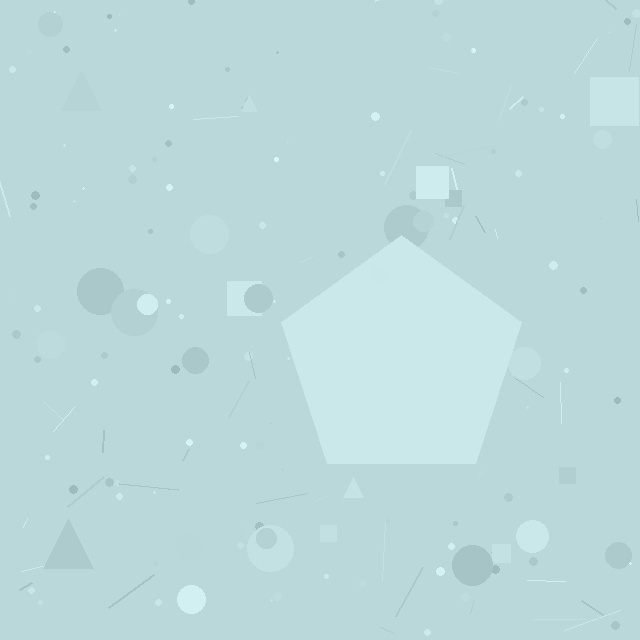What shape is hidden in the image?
A pentagon is hidden in the image.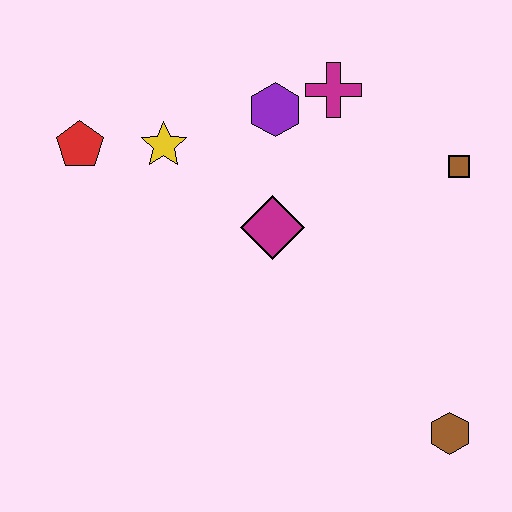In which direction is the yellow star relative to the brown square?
The yellow star is to the left of the brown square.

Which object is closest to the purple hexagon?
The magenta cross is closest to the purple hexagon.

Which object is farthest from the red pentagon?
The brown hexagon is farthest from the red pentagon.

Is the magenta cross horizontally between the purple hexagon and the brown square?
Yes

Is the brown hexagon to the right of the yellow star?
Yes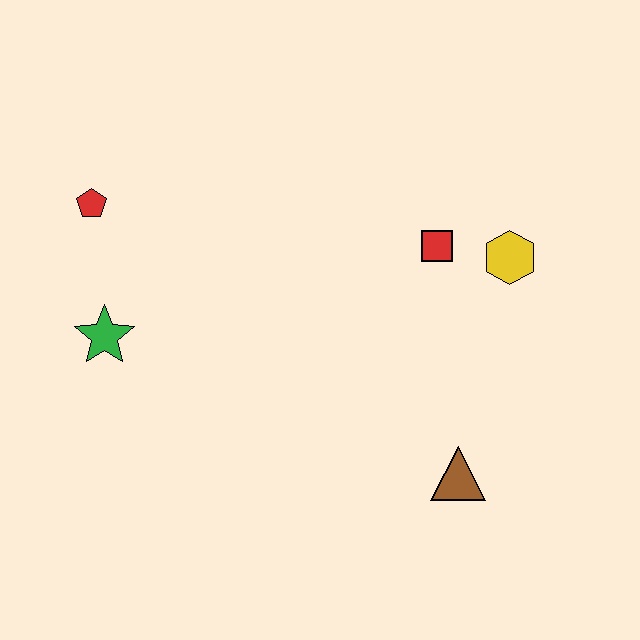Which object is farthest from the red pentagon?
The brown triangle is farthest from the red pentagon.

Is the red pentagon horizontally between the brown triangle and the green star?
No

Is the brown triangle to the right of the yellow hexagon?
No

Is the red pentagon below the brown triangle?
No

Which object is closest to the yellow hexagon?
The red square is closest to the yellow hexagon.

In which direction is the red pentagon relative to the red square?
The red pentagon is to the left of the red square.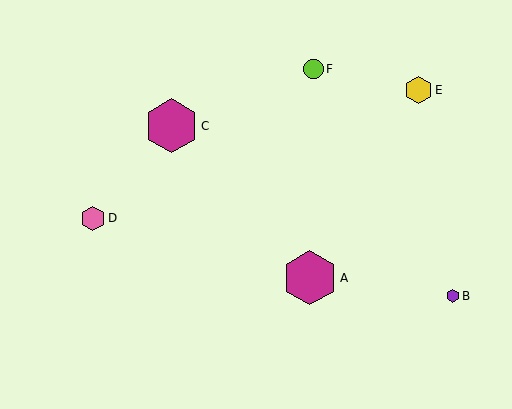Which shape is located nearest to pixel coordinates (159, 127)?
The magenta hexagon (labeled C) at (172, 126) is nearest to that location.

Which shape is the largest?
The magenta hexagon (labeled A) is the largest.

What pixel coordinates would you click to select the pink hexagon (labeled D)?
Click at (93, 218) to select the pink hexagon D.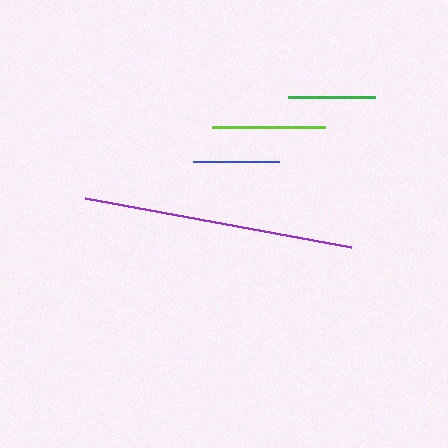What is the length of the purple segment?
The purple segment is approximately 270 pixels long.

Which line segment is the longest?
The purple line is the longest at approximately 270 pixels.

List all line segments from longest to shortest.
From longest to shortest: purple, lime, green, blue.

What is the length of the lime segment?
The lime segment is approximately 112 pixels long.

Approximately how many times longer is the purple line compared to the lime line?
The purple line is approximately 2.4 times the length of the lime line.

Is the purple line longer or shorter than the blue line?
The purple line is longer than the blue line.